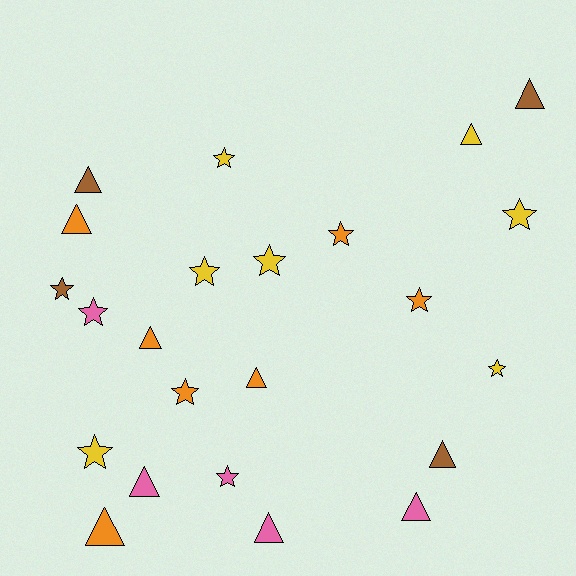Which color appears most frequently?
Orange, with 7 objects.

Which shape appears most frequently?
Star, with 12 objects.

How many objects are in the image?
There are 23 objects.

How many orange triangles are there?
There are 4 orange triangles.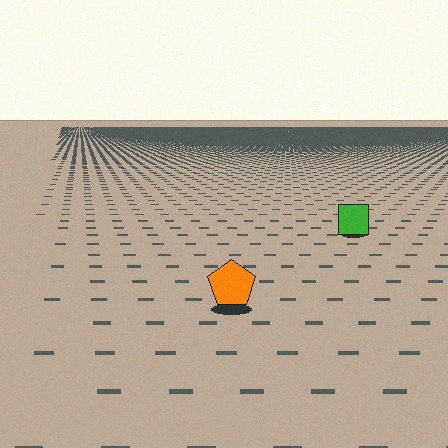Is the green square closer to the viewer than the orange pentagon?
No. The orange pentagon is closer — you can tell from the texture gradient: the ground texture is coarser near it.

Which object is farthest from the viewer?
The green square is farthest from the viewer. It appears smaller and the ground texture around it is denser.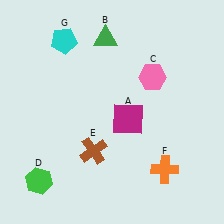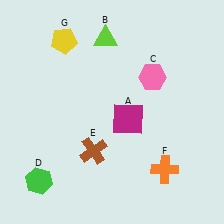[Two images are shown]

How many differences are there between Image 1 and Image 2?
There are 2 differences between the two images.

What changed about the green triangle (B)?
In Image 1, B is green. In Image 2, it changed to lime.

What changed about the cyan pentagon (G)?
In Image 1, G is cyan. In Image 2, it changed to yellow.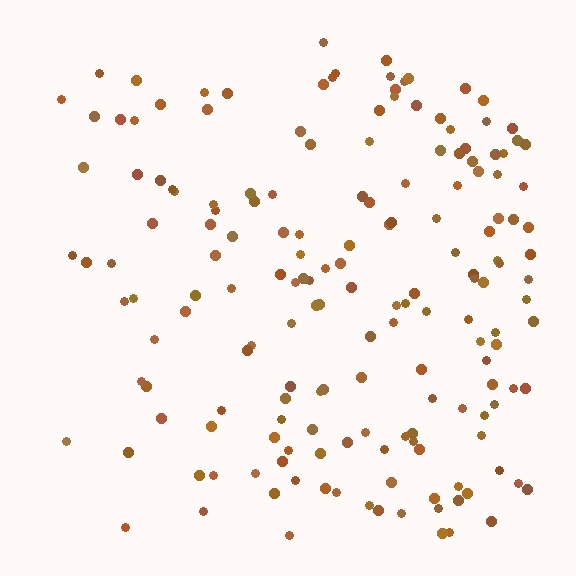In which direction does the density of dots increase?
From left to right, with the right side densest.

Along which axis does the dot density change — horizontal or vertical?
Horizontal.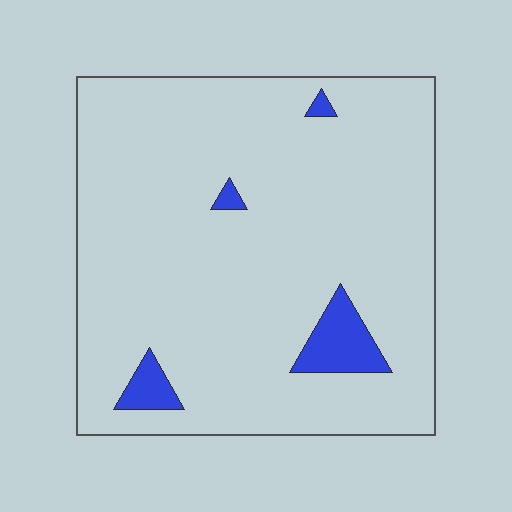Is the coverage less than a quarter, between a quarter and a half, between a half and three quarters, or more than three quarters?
Less than a quarter.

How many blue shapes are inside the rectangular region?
4.